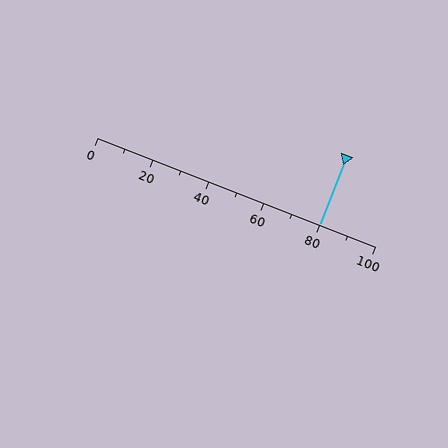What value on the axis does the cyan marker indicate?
The marker indicates approximately 80.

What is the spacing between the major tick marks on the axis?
The major ticks are spaced 20 apart.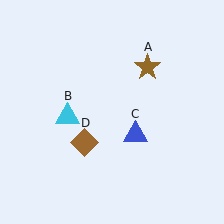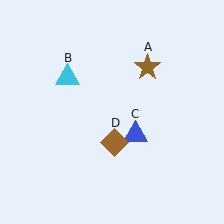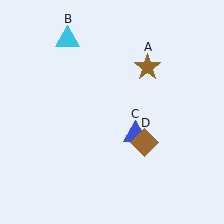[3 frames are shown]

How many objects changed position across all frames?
2 objects changed position: cyan triangle (object B), brown diamond (object D).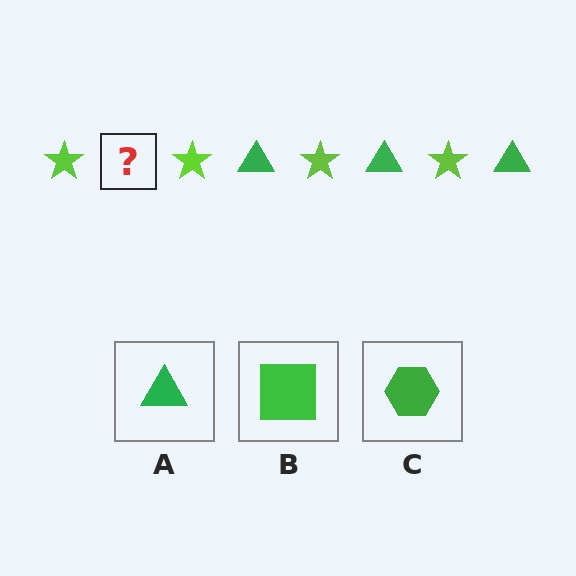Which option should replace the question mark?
Option A.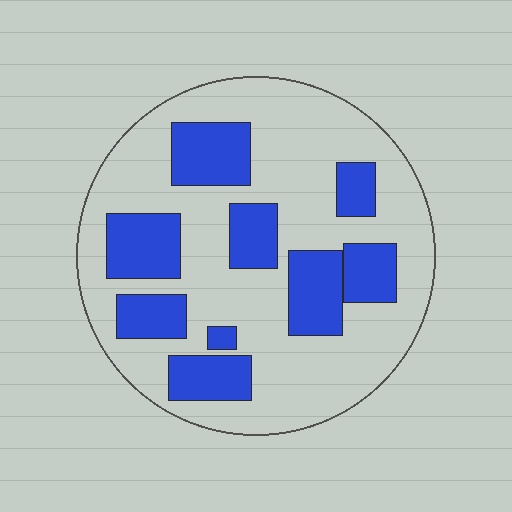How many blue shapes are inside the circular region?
9.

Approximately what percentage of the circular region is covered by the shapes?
Approximately 30%.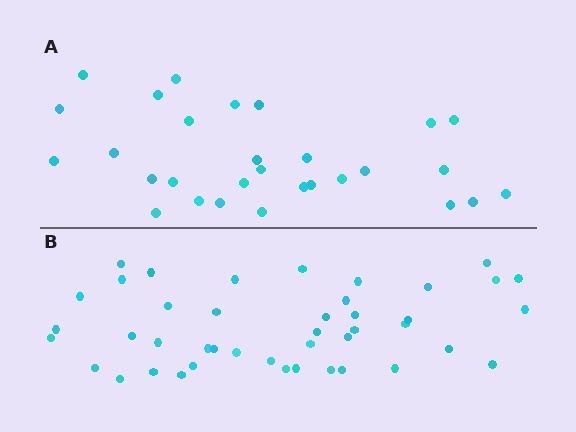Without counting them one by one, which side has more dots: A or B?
Region B (the bottom region) has more dots.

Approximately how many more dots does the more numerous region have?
Region B has approximately 15 more dots than region A.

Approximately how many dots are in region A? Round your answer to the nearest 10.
About 30 dots. (The exact count is 29, which rounds to 30.)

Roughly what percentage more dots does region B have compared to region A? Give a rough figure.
About 50% more.